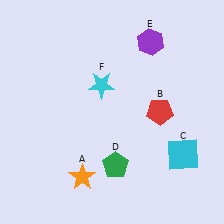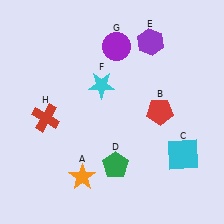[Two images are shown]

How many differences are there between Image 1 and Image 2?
There are 2 differences between the two images.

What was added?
A purple circle (G), a red cross (H) were added in Image 2.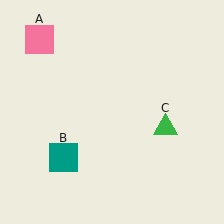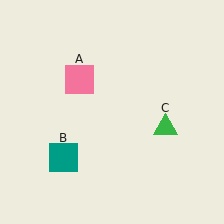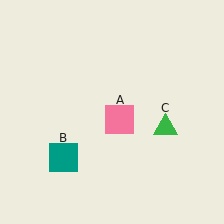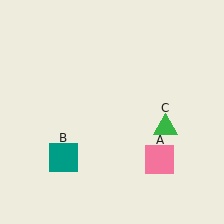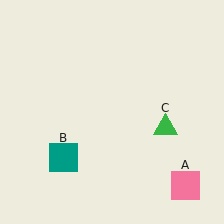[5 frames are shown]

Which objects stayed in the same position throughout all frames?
Teal square (object B) and green triangle (object C) remained stationary.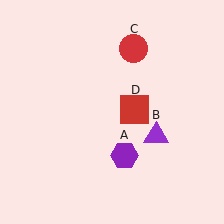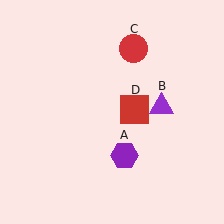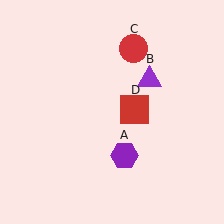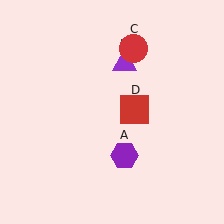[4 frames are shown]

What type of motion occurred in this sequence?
The purple triangle (object B) rotated counterclockwise around the center of the scene.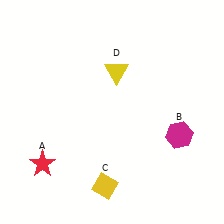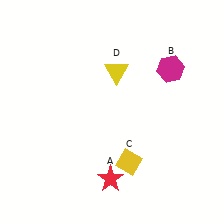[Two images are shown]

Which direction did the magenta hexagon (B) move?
The magenta hexagon (B) moved up.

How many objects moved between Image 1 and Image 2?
3 objects moved between the two images.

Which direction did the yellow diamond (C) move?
The yellow diamond (C) moved up.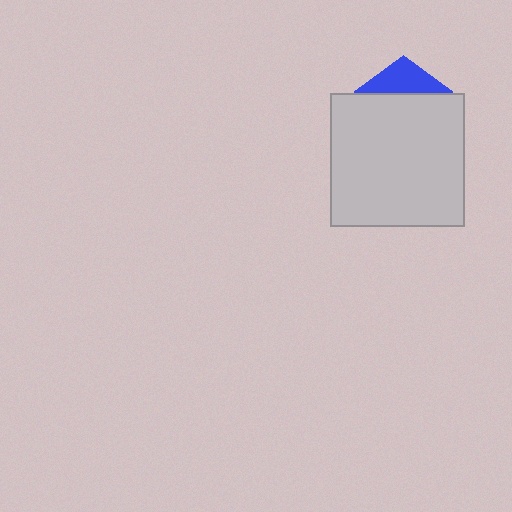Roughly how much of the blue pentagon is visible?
A small part of it is visible (roughly 31%).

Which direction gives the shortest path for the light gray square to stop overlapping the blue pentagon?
Moving down gives the shortest separation.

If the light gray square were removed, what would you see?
You would see the complete blue pentagon.